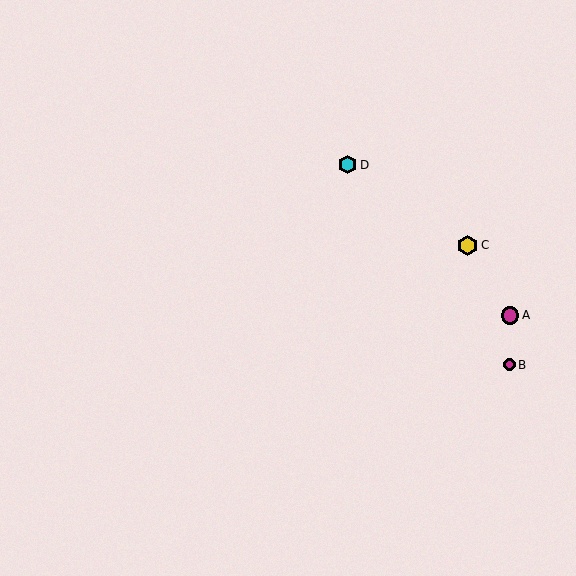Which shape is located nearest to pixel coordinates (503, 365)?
The magenta circle (labeled B) at (509, 365) is nearest to that location.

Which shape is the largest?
The yellow hexagon (labeled C) is the largest.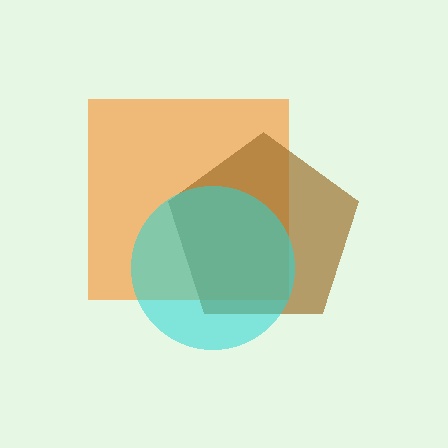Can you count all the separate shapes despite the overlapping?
Yes, there are 3 separate shapes.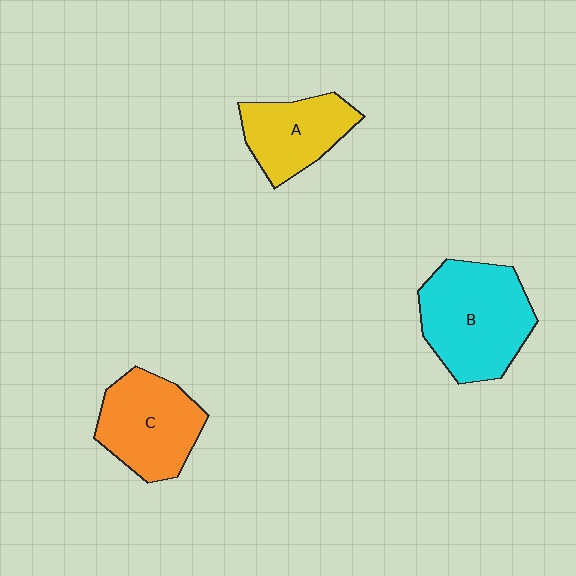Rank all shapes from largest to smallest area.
From largest to smallest: B (cyan), C (orange), A (yellow).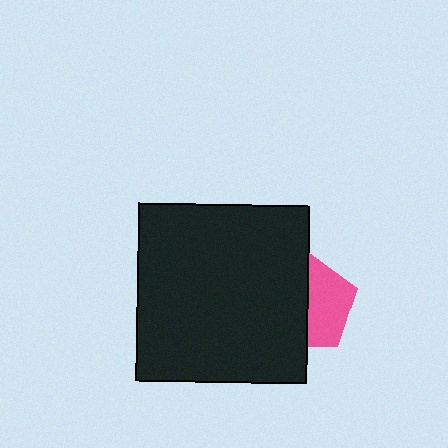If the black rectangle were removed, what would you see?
You would see the complete pink pentagon.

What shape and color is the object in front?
The object in front is a black rectangle.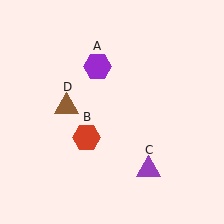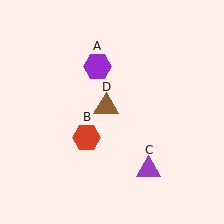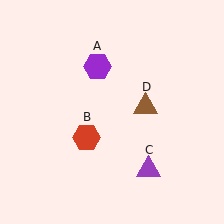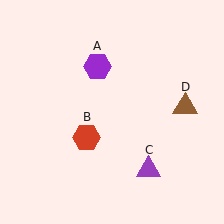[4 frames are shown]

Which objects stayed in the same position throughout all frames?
Purple hexagon (object A) and red hexagon (object B) and purple triangle (object C) remained stationary.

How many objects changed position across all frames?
1 object changed position: brown triangle (object D).